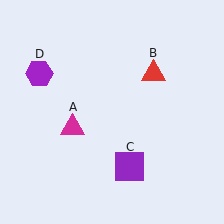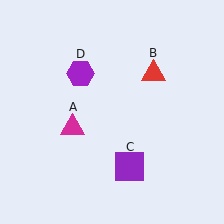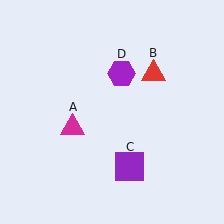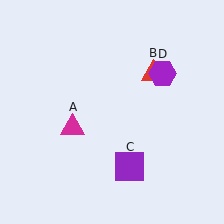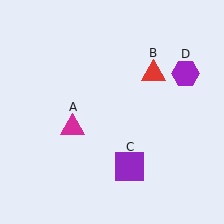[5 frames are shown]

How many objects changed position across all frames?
1 object changed position: purple hexagon (object D).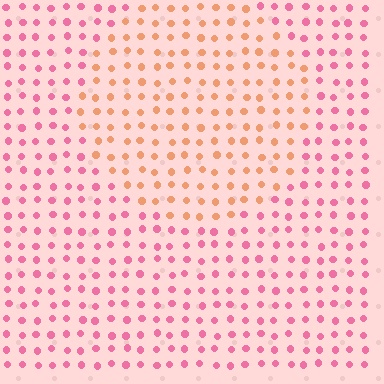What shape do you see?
I see a circle.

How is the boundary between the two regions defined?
The boundary is defined purely by a slight shift in hue (about 45 degrees). Spacing, size, and orientation are identical on both sides.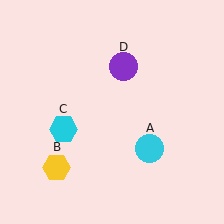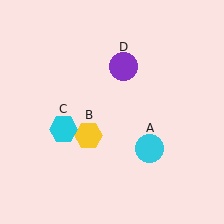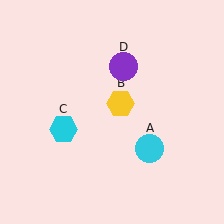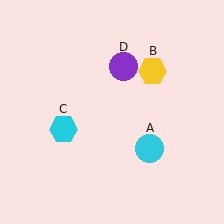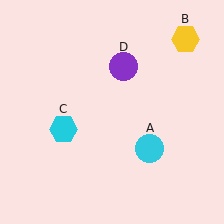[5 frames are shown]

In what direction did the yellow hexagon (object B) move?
The yellow hexagon (object B) moved up and to the right.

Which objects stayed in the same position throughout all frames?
Cyan circle (object A) and cyan hexagon (object C) and purple circle (object D) remained stationary.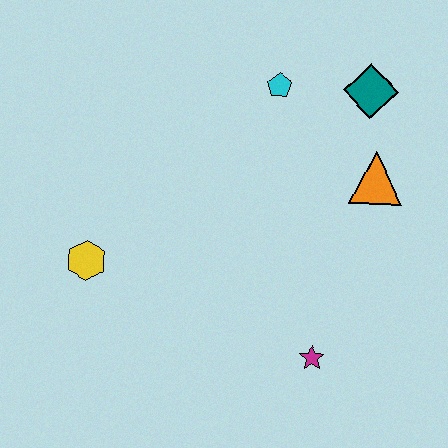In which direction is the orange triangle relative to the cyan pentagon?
The orange triangle is to the right of the cyan pentagon.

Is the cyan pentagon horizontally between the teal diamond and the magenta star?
No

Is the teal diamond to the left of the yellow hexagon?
No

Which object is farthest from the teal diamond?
The yellow hexagon is farthest from the teal diamond.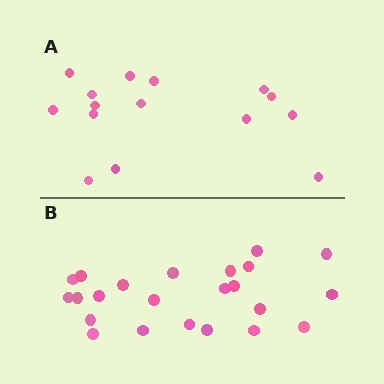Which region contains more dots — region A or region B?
Region B (the bottom region) has more dots.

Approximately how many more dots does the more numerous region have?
Region B has roughly 8 or so more dots than region A.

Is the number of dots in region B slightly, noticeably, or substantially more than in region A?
Region B has substantially more. The ratio is roughly 1.5 to 1.